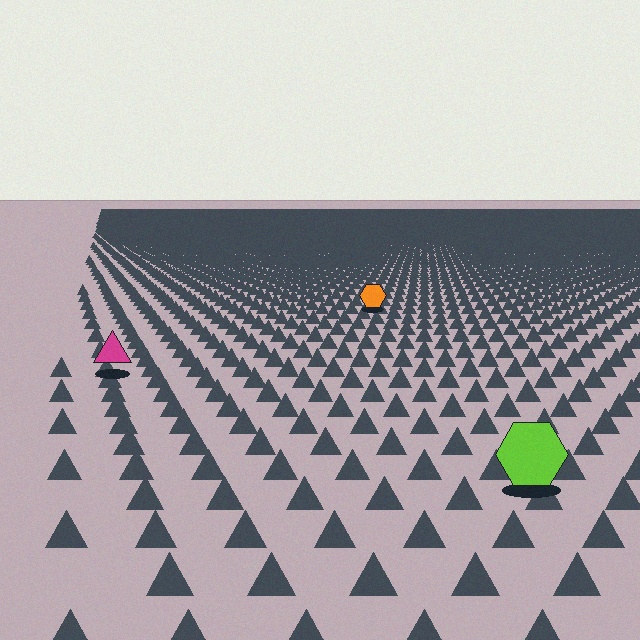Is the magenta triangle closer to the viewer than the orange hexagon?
Yes. The magenta triangle is closer — you can tell from the texture gradient: the ground texture is coarser near it.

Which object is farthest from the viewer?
The orange hexagon is farthest from the viewer. It appears smaller and the ground texture around it is denser.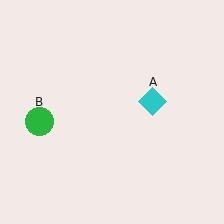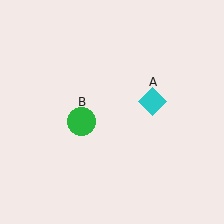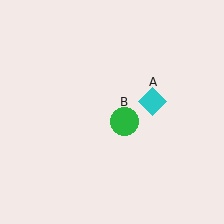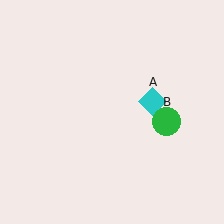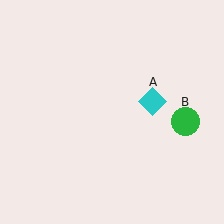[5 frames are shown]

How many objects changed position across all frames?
1 object changed position: green circle (object B).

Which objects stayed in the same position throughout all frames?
Cyan diamond (object A) remained stationary.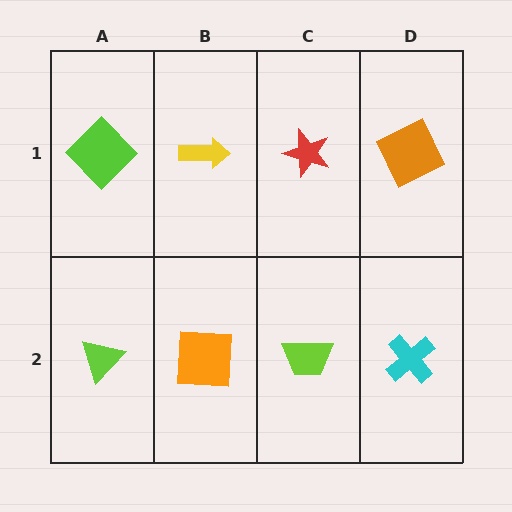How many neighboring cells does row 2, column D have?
2.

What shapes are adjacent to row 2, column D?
An orange square (row 1, column D), a lime trapezoid (row 2, column C).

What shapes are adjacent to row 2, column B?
A yellow arrow (row 1, column B), a lime triangle (row 2, column A), a lime trapezoid (row 2, column C).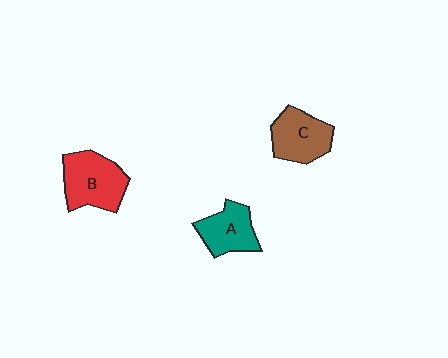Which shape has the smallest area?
Shape A (teal).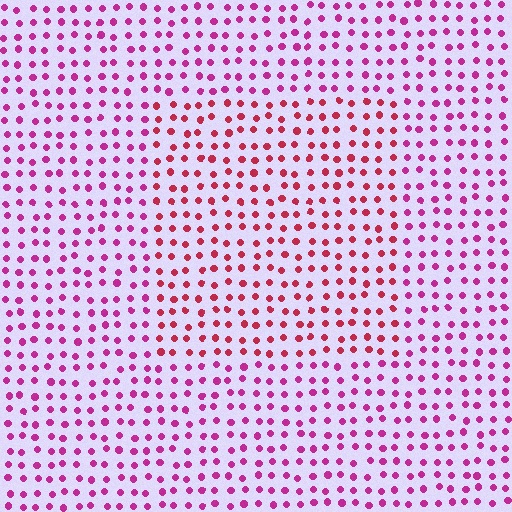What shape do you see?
I see a rectangle.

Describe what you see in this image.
The image is filled with small magenta elements in a uniform arrangement. A rectangle-shaped region is visible where the elements are tinted to a slightly different hue, forming a subtle color boundary.